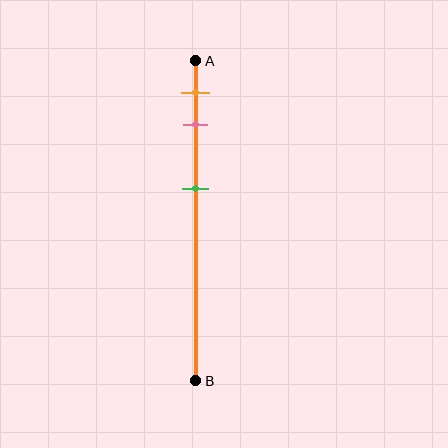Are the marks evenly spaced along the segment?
No, the marks are not evenly spaced.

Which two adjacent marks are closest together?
The orange and pink marks are the closest adjacent pair.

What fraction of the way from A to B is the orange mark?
The orange mark is approximately 10% (0.1) of the way from A to B.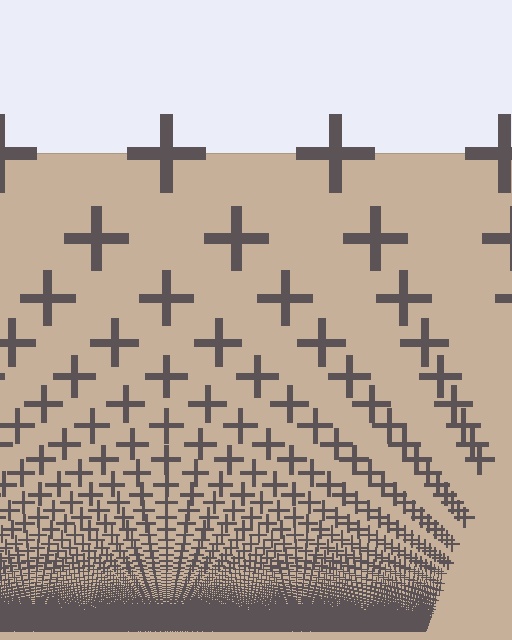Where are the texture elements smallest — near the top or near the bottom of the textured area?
Near the bottom.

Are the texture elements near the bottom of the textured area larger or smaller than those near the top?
Smaller. The gradient is inverted — elements near the bottom are smaller and denser.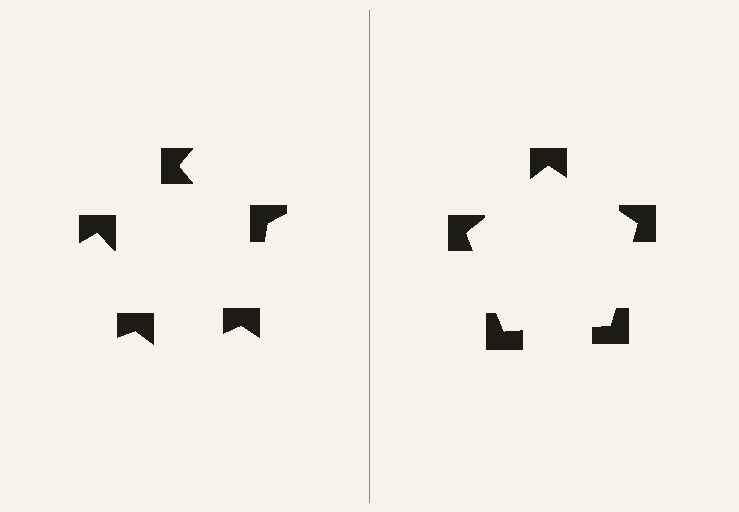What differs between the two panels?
The notched squares are positioned identically on both sides; only the wedge orientations differ. On the right they align to a pentagon; on the left they are misaligned.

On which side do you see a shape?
An illusory pentagon appears on the right side. On the left side the wedge cuts are rotated, so no coherent shape forms.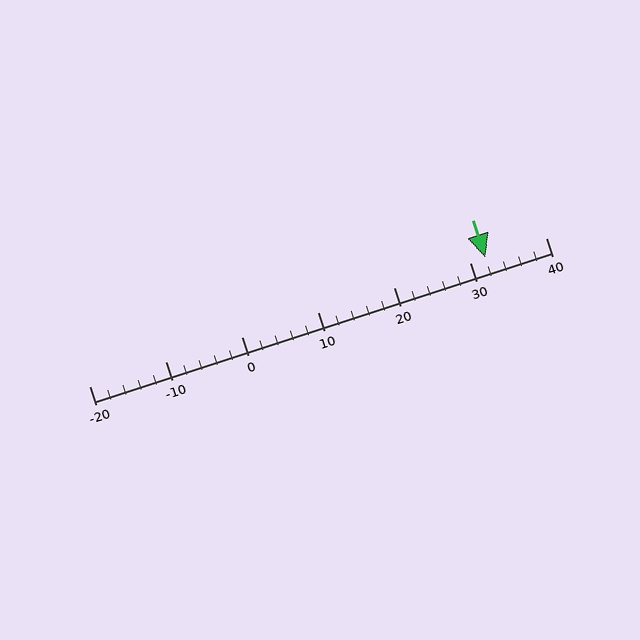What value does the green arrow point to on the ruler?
The green arrow points to approximately 32.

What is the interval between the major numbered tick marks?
The major tick marks are spaced 10 units apart.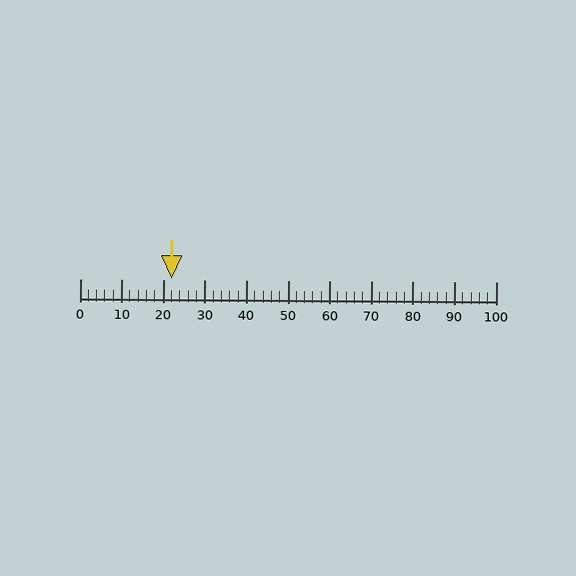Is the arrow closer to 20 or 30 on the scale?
The arrow is closer to 20.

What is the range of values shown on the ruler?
The ruler shows values from 0 to 100.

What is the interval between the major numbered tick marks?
The major tick marks are spaced 10 units apart.